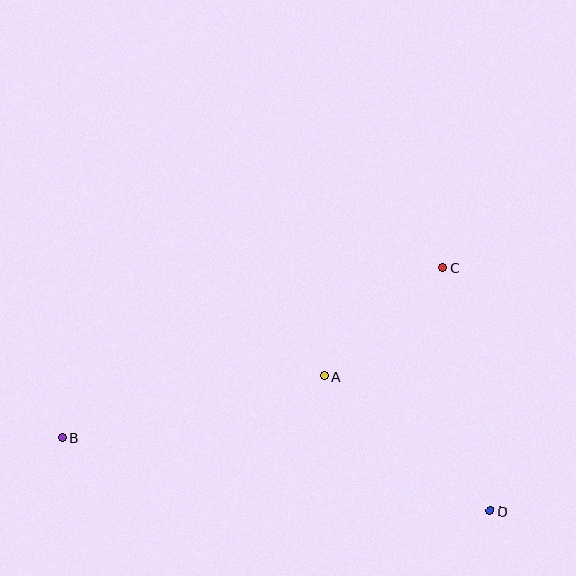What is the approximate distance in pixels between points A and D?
The distance between A and D is approximately 214 pixels.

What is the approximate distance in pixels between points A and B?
The distance between A and B is approximately 269 pixels.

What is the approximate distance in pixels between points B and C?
The distance between B and C is approximately 417 pixels.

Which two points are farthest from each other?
Points B and D are farthest from each other.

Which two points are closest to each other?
Points A and C are closest to each other.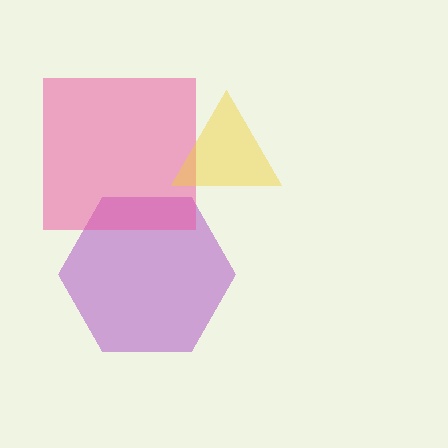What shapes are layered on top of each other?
The layered shapes are: a purple hexagon, a pink square, a yellow triangle.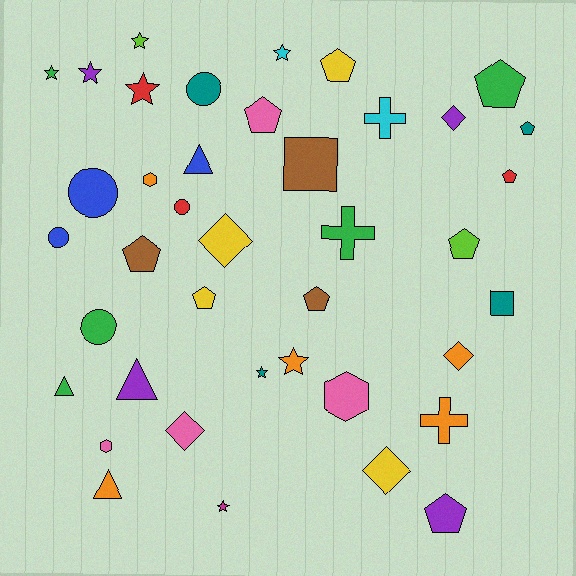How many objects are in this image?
There are 40 objects.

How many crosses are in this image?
There are 3 crosses.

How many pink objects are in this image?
There are 4 pink objects.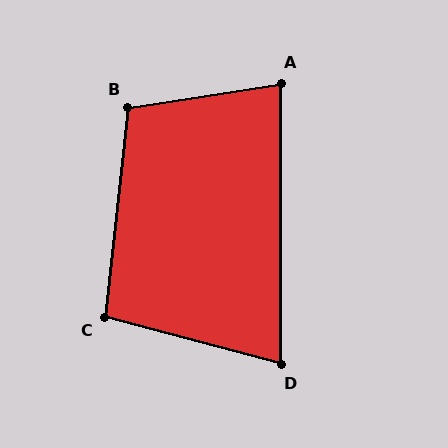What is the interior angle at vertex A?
Approximately 81 degrees (acute).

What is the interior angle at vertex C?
Approximately 99 degrees (obtuse).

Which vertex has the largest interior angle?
B, at approximately 105 degrees.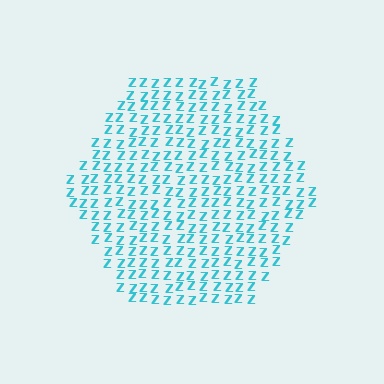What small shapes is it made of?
It is made of small letter Z's.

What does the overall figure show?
The overall figure shows a hexagon.